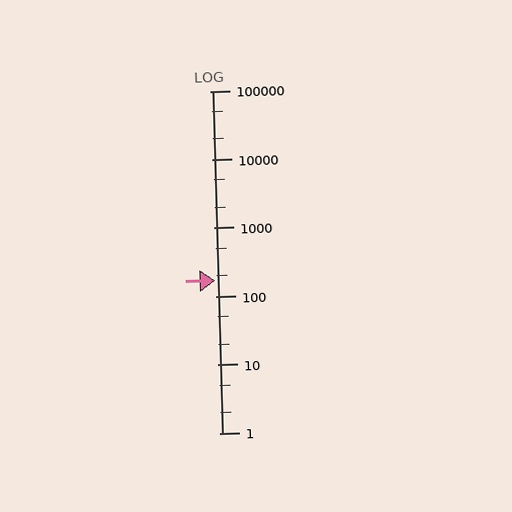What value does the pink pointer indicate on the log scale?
The pointer indicates approximately 170.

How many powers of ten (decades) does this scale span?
The scale spans 5 decades, from 1 to 100000.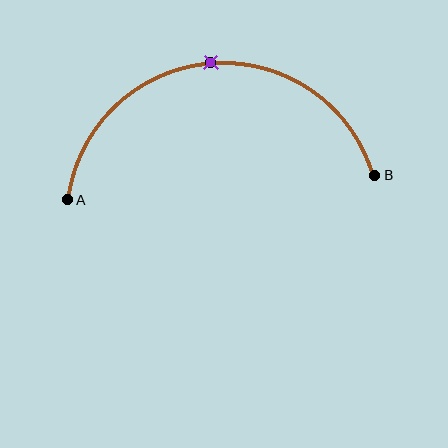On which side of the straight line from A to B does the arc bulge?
The arc bulges above the straight line connecting A and B.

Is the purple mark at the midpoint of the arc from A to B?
Yes. The purple mark lies on the arc at equal arc-length from both A and B — it is the arc midpoint.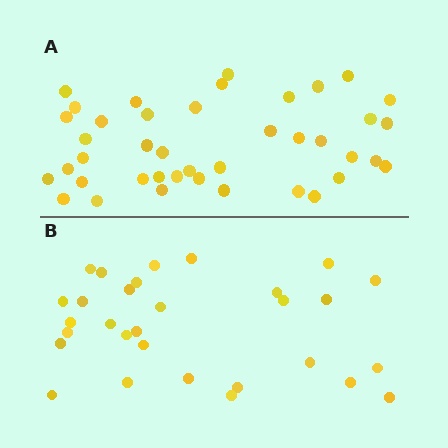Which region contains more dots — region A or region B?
Region A (the top region) has more dots.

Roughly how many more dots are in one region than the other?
Region A has roughly 12 or so more dots than region B.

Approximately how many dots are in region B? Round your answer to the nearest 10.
About 30 dots.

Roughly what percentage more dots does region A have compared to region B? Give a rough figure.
About 35% more.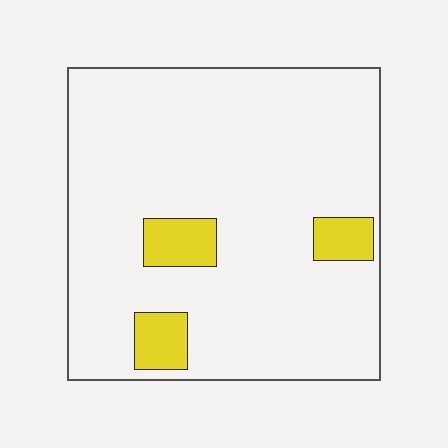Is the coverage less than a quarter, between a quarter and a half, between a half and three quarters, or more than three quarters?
Less than a quarter.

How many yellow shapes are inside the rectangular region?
3.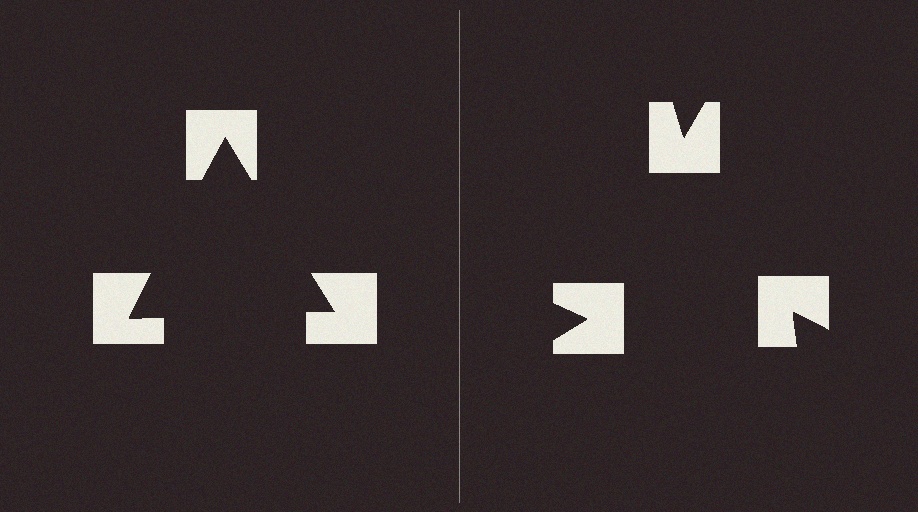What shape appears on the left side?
An illusory triangle.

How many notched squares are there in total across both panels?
6 — 3 on each side.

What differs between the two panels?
The notched squares are positioned identically on both sides; only the wedge orientations differ. On the left they align to a triangle; on the right they are misaligned.